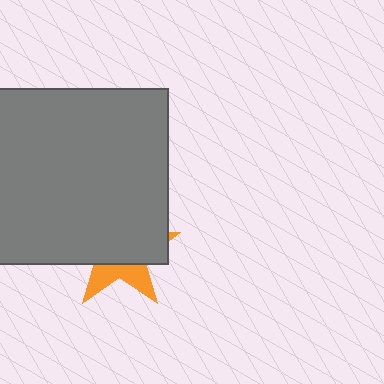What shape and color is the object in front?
The object in front is a gray square.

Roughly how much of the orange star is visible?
A small part of it is visible (roughly 32%).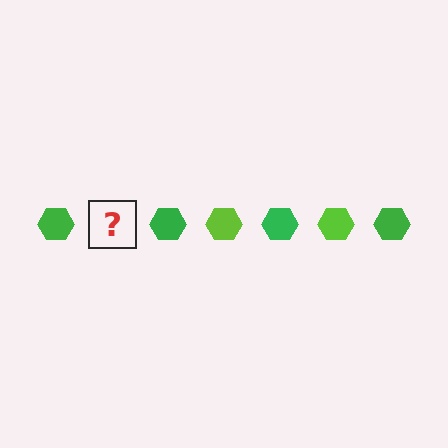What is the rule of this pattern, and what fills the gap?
The rule is that the pattern cycles through green, lime hexagons. The gap should be filled with a lime hexagon.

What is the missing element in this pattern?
The missing element is a lime hexagon.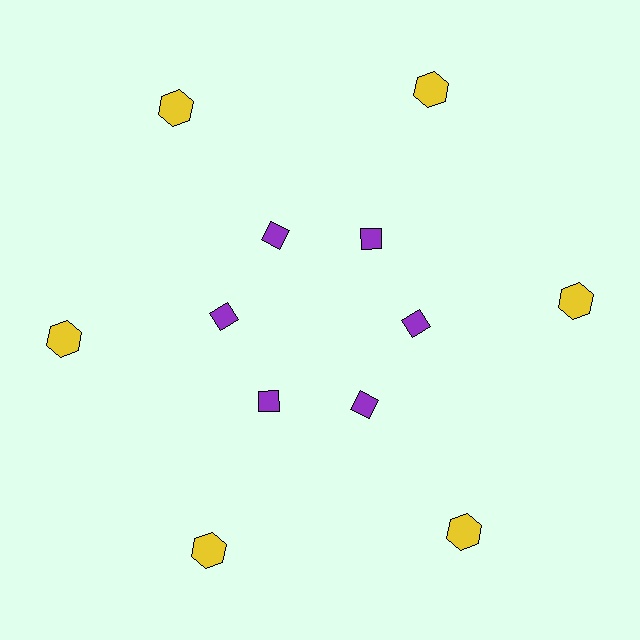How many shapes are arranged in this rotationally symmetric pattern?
There are 12 shapes, arranged in 6 groups of 2.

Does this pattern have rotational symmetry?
Yes, this pattern has 6-fold rotational symmetry. It looks the same after rotating 60 degrees around the center.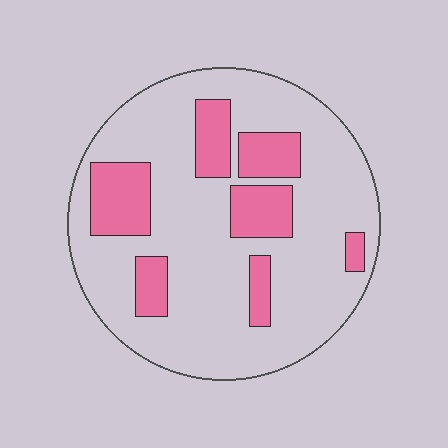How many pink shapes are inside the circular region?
7.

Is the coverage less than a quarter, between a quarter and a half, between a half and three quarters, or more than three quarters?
Less than a quarter.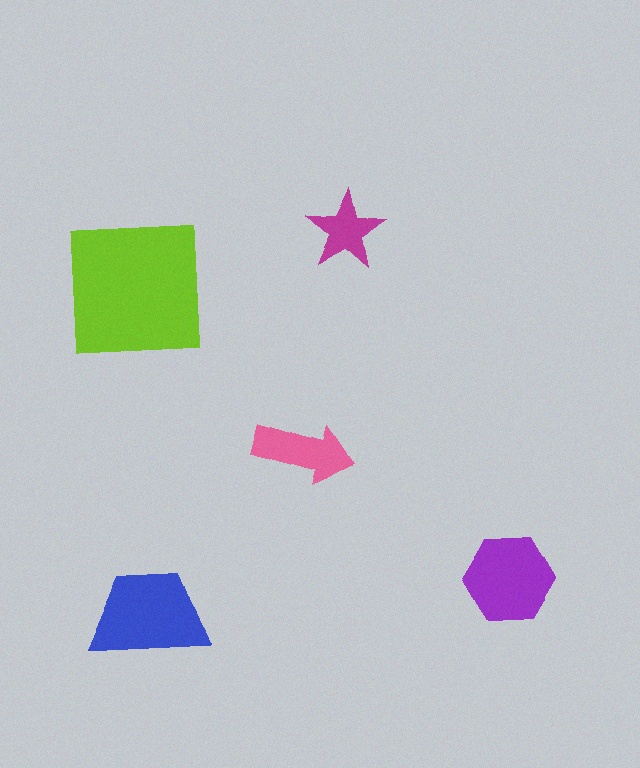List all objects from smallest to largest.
The magenta star, the pink arrow, the purple hexagon, the blue trapezoid, the lime square.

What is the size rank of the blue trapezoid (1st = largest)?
2nd.